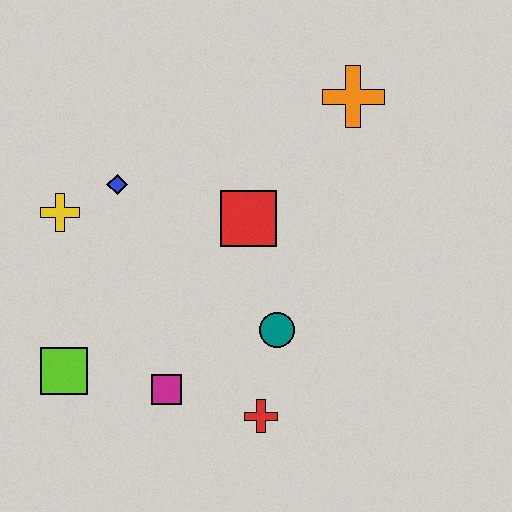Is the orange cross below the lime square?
No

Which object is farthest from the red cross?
The orange cross is farthest from the red cross.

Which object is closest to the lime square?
The magenta square is closest to the lime square.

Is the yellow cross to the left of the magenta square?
Yes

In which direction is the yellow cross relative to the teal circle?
The yellow cross is to the left of the teal circle.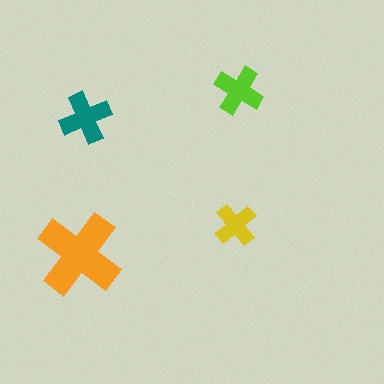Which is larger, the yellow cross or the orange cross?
The orange one.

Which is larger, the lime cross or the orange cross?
The orange one.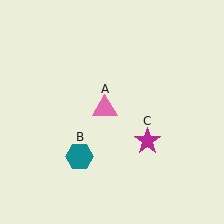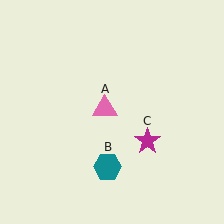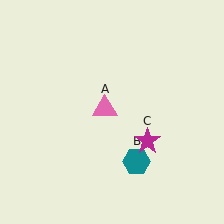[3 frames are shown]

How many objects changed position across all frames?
1 object changed position: teal hexagon (object B).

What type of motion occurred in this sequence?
The teal hexagon (object B) rotated counterclockwise around the center of the scene.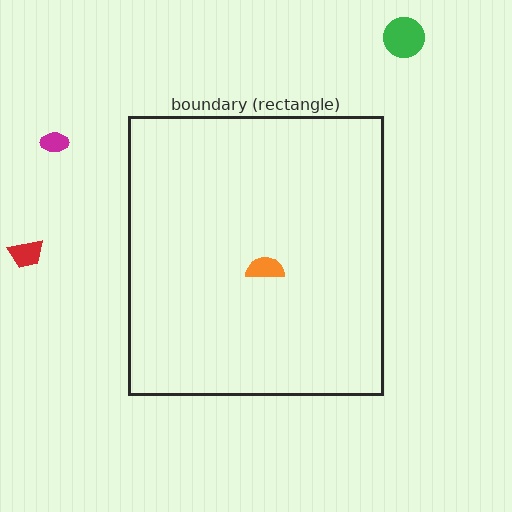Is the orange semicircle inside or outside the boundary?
Inside.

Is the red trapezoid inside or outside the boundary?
Outside.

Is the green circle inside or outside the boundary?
Outside.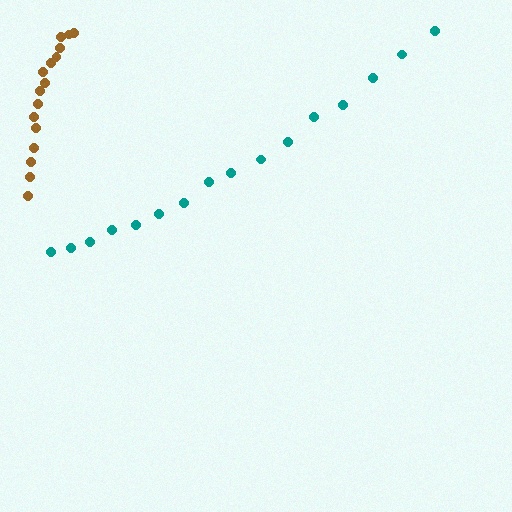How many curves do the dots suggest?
There are 2 distinct paths.